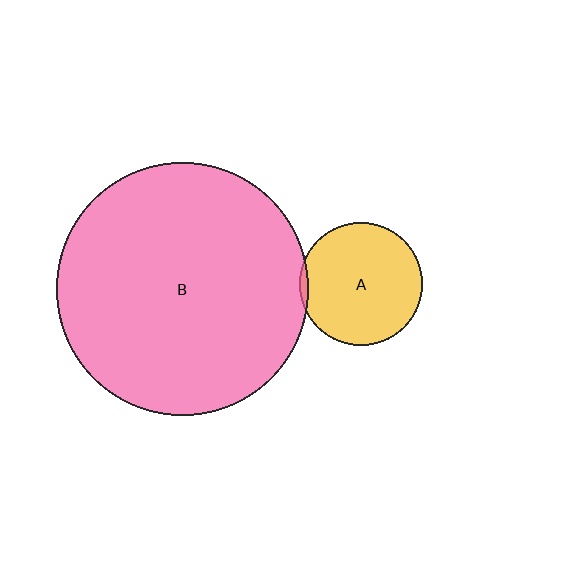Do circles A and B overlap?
Yes.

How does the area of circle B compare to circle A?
Approximately 4.2 times.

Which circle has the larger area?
Circle B (pink).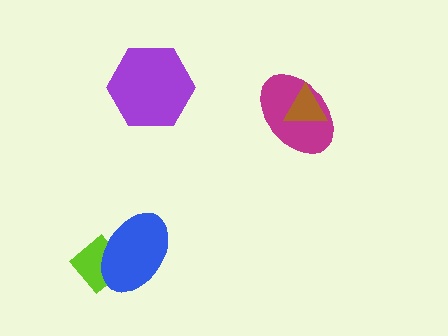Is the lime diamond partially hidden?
Yes, it is partially covered by another shape.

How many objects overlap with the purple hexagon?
0 objects overlap with the purple hexagon.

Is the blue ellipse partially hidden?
No, no other shape covers it.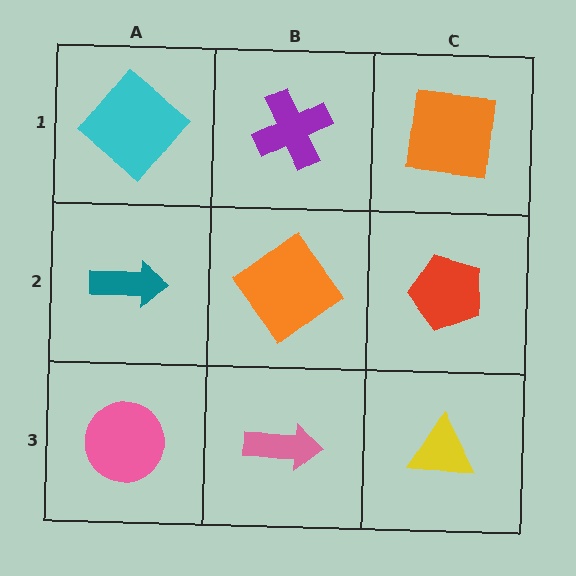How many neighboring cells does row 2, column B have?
4.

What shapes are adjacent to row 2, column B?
A purple cross (row 1, column B), a pink arrow (row 3, column B), a teal arrow (row 2, column A), a red pentagon (row 2, column C).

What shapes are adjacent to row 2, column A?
A cyan diamond (row 1, column A), a pink circle (row 3, column A), an orange diamond (row 2, column B).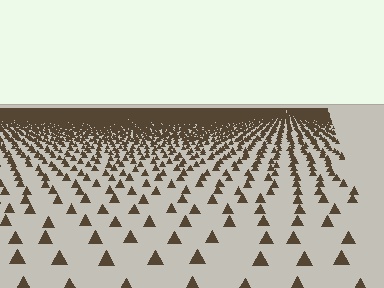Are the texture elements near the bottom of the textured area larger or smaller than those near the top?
Larger. Near the bottom, elements are closer to the viewer and appear at a bigger on-screen size.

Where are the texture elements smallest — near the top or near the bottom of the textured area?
Near the top.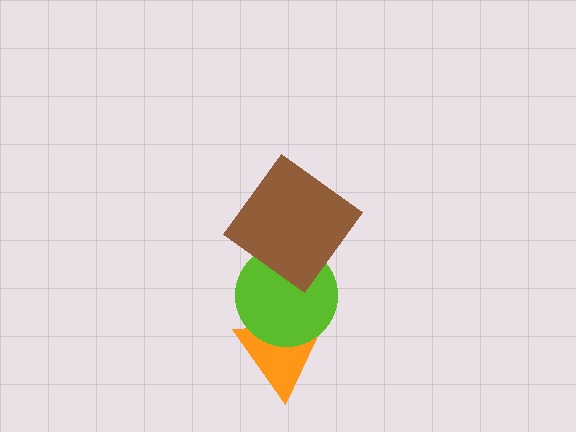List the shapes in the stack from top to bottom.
From top to bottom: the brown diamond, the lime circle, the orange triangle.